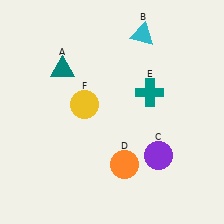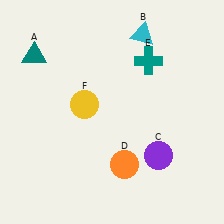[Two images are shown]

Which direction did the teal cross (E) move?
The teal cross (E) moved up.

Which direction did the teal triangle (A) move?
The teal triangle (A) moved left.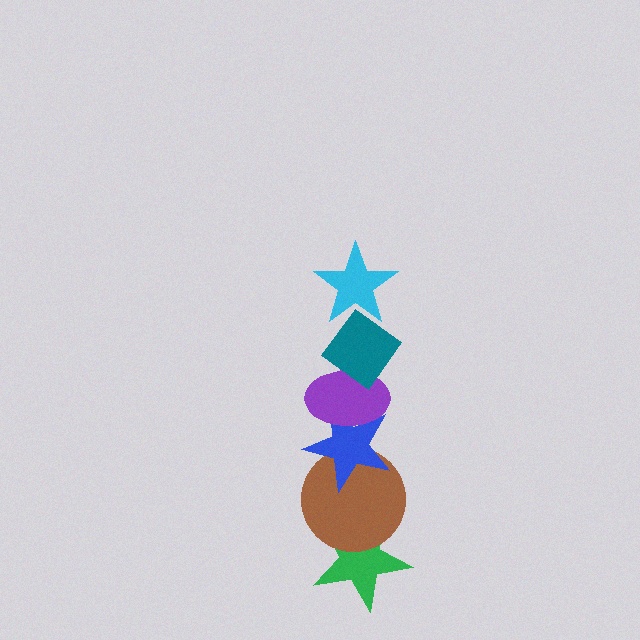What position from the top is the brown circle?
The brown circle is 5th from the top.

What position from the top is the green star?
The green star is 6th from the top.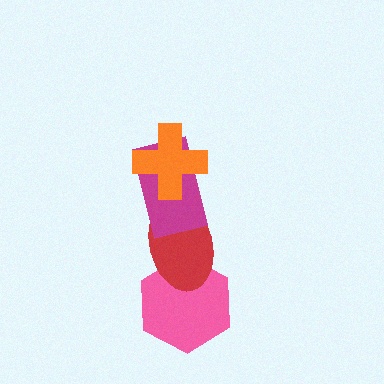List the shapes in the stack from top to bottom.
From top to bottom: the orange cross, the magenta rectangle, the red ellipse, the pink hexagon.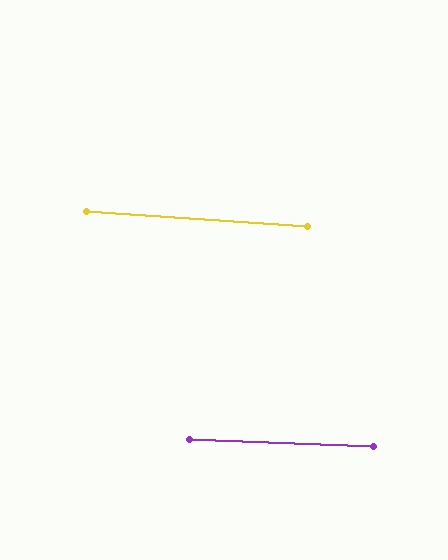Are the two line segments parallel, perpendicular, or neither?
Parallel — their directions differ by only 1.6°.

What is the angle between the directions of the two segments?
Approximately 2 degrees.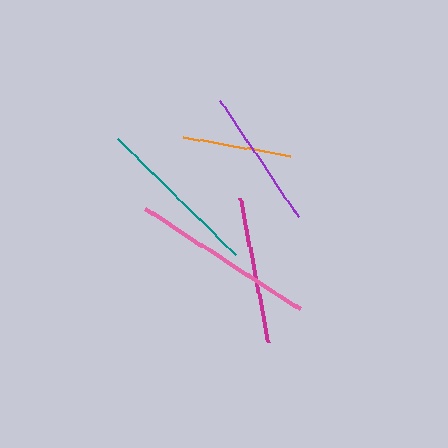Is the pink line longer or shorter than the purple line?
The pink line is longer than the purple line.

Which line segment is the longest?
The pink line is the longest at approximately 185 pixels.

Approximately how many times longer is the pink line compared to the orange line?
The pink line is approximately 1.7 times the length of the orange line.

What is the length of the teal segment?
The teal segment is approximately 165 pixels long.